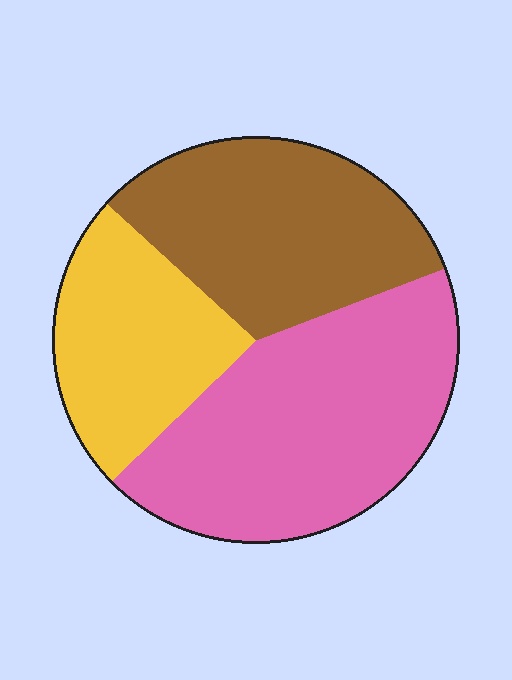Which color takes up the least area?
Yellow, at roughly 25%.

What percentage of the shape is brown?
Brown covers around 35% of the shape.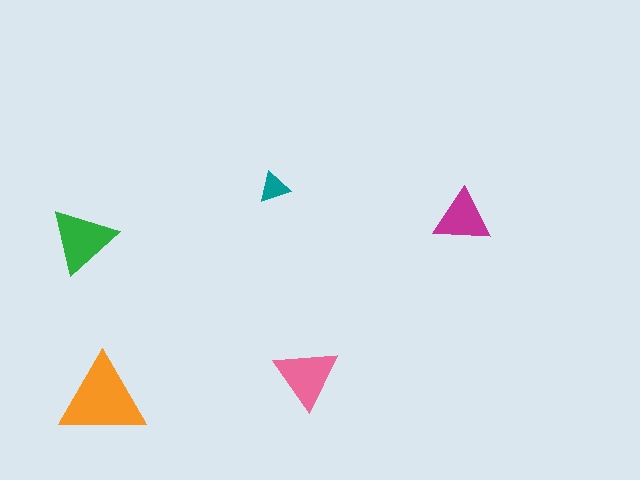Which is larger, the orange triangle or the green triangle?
The orange one.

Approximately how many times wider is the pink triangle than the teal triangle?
About 2 times wider.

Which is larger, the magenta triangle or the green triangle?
The green one.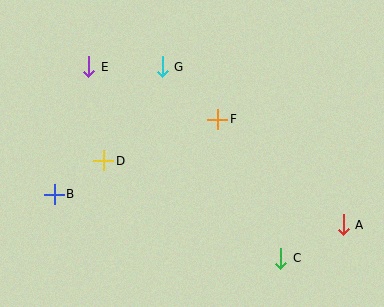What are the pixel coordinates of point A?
Point A is at (343, 225).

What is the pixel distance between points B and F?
The distance between B and F is 180 pixels.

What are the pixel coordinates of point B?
Point B is at (54, 194).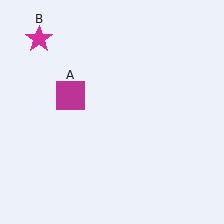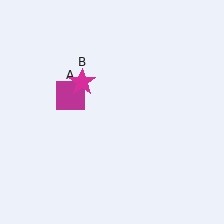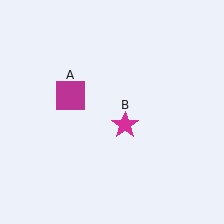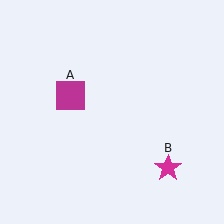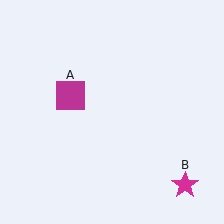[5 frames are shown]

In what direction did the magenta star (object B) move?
The magenta star (object B) moved down and to the right.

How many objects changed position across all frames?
1 object changed position: magenta star (object B).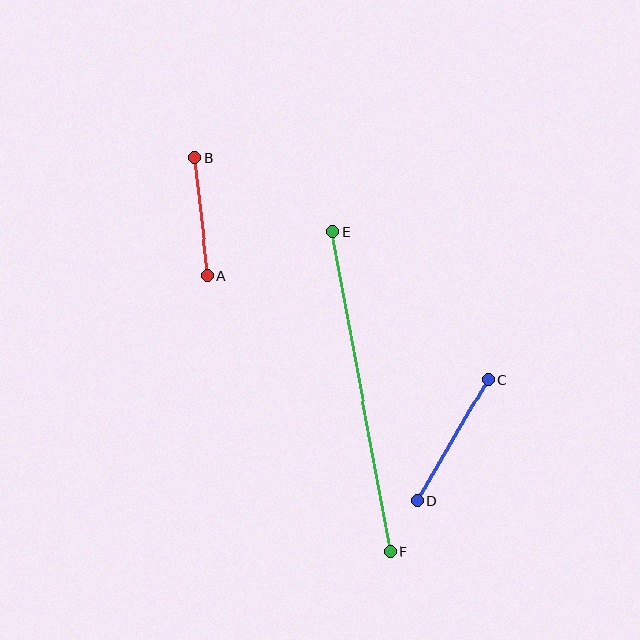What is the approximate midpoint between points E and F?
The midpoint is at approximately (361, 392) pixels.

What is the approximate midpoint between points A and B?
The midpoint is at approximately (201, 217) pixels.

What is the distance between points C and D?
The distance is approximately 140 pixels.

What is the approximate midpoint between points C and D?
The midpoint is at approximately (453, 440) pixels.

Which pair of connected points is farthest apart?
Points E and F are farthest apart.